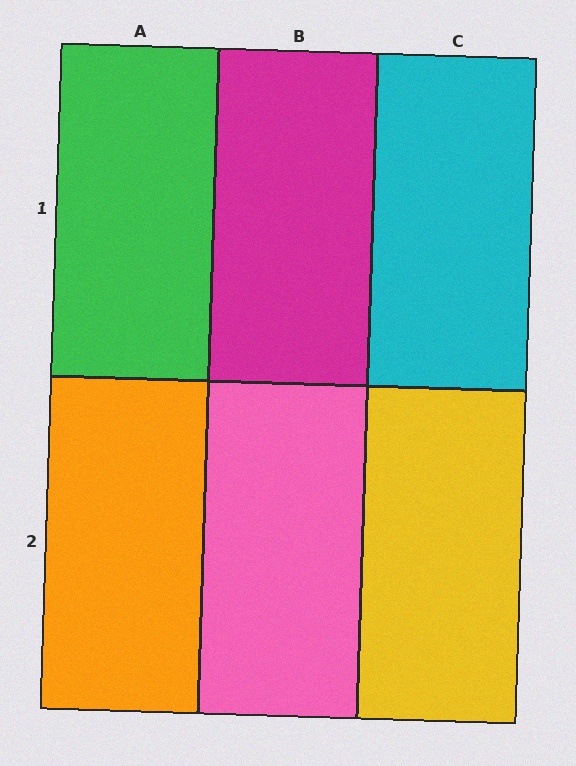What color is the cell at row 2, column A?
Orange.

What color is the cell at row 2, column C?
Yellow.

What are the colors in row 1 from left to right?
Green, magenta, cyan.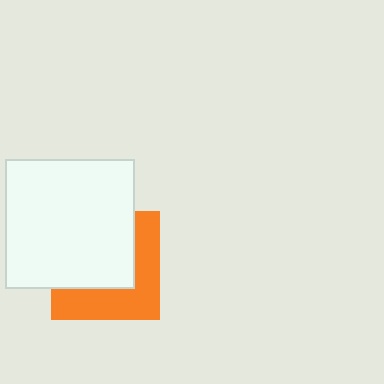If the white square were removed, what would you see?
You would see the complete orange square.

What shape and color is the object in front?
The object in front is a white square.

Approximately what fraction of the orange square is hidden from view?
Roughly 56% of the orange square is hidden behind the white square.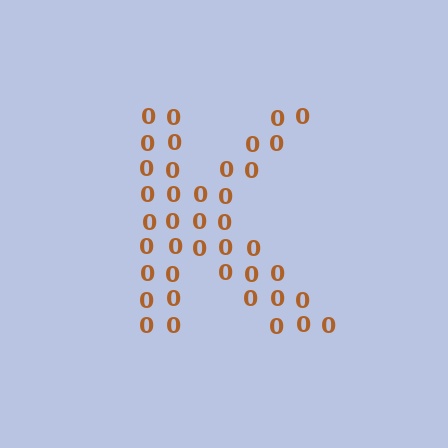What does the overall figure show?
The overall figure shows the letter K.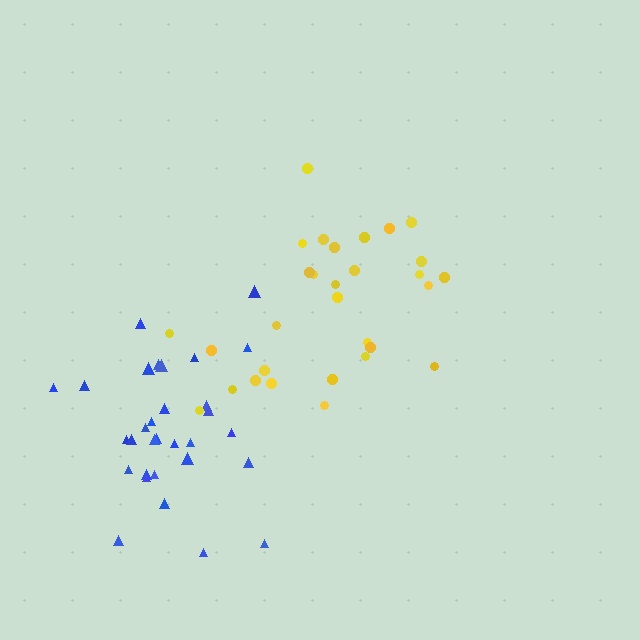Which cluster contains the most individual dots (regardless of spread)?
Blue (31).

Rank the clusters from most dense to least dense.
blue, yellow.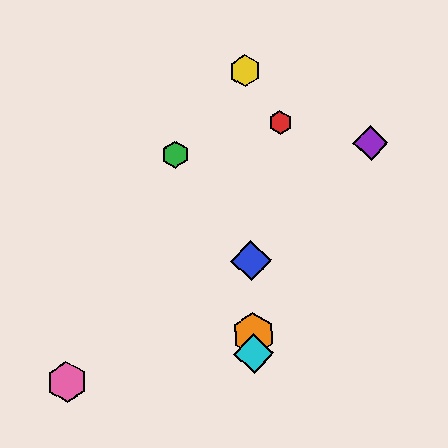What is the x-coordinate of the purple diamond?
The purple diamond is at x≈370.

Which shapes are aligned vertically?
The blue diamond, the yellow hexagon, the orange hexagon, the cyan diamond are aligned vertically.